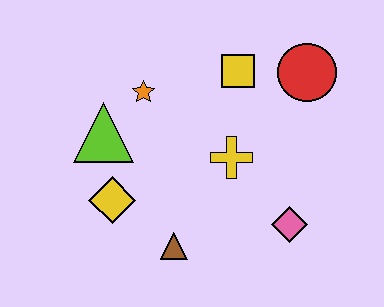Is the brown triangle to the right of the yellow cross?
No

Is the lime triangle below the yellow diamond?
No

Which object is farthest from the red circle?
The yellow diamond is farthest from the red circle.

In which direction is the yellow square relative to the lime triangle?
The yellow square is to the right of the lime triangle.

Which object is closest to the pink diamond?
The yellow cross is closest to the pink diamond.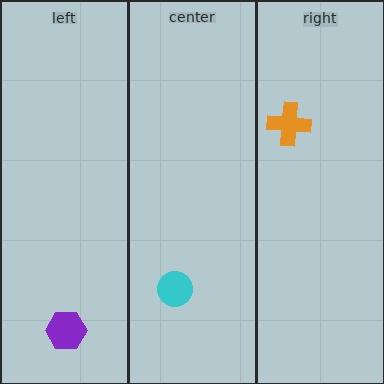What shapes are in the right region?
The orange cross.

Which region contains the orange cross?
The right region.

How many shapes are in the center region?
1.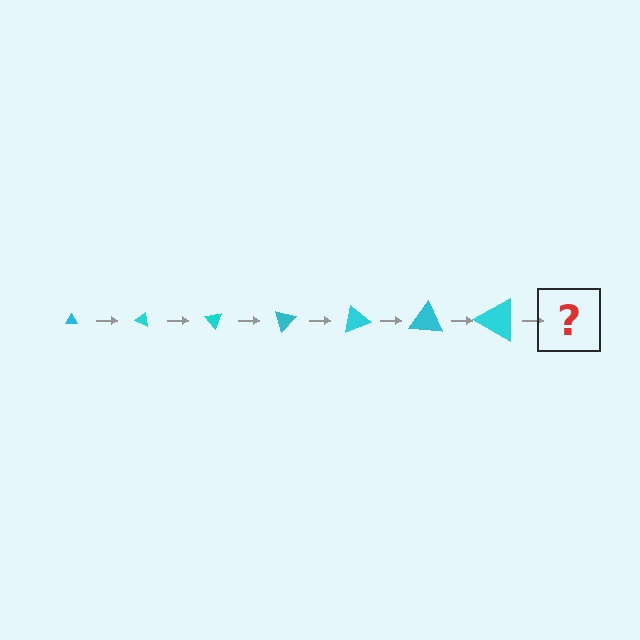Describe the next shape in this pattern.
It should be a triangle, larger than the previous one and rotated 175 degrees from the start.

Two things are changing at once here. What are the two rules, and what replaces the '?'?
The two rules are that the triangle grows larger each step and it rotates 25 degrees each step. The '?' should be a triangle, larger than the previous one and rotated 175 degrees from the start.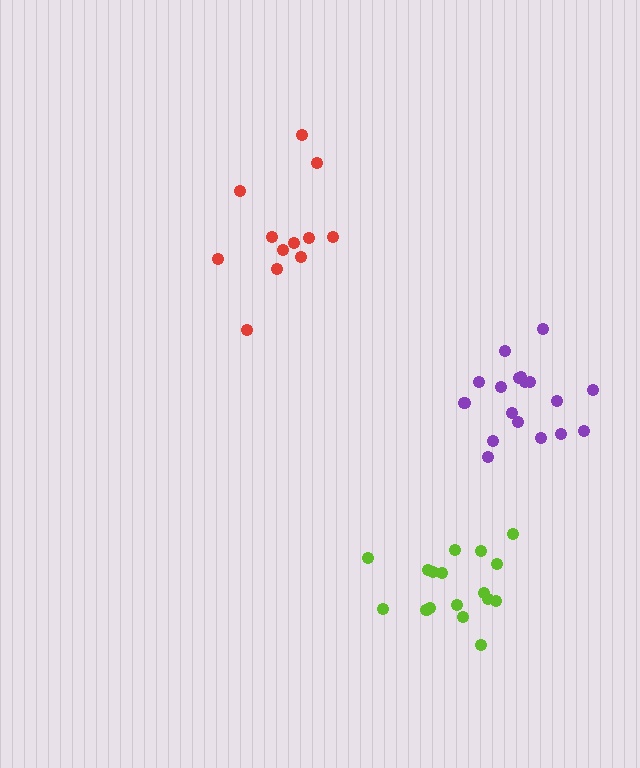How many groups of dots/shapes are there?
There are 3 groups.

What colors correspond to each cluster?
The clusters are colored: lime, red, purple.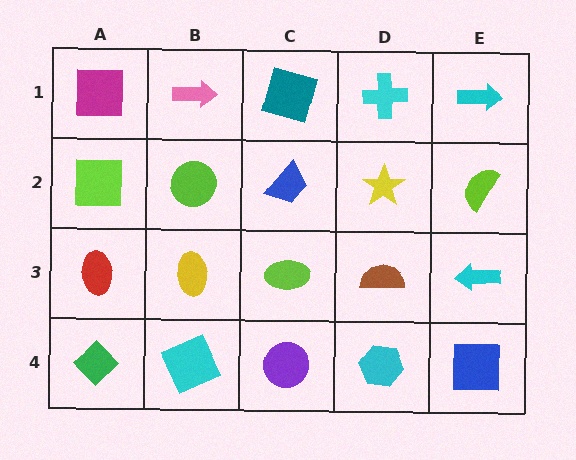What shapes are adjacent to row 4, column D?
A brown semicircle (row 3, column D), a purple circle (row 4, column C), a blue square (row 4, column E).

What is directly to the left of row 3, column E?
A brown semicircle.